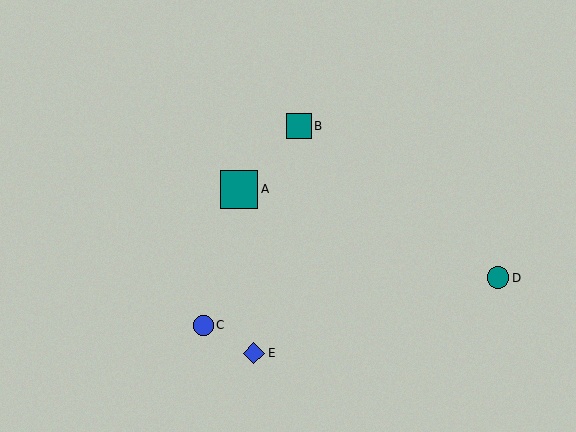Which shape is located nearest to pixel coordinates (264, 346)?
The blue diamond (labeled E) at (254, 353) is nearest to that location.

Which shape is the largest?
The teal square (labeled A) is the largest.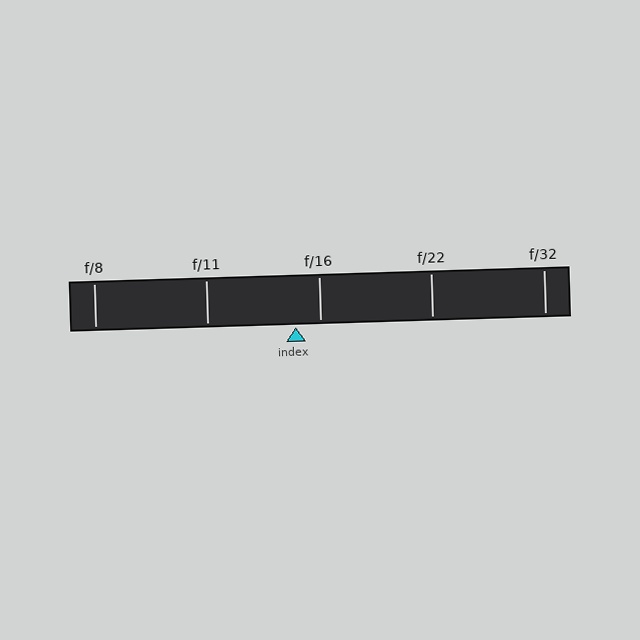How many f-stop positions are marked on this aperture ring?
There are 5 f-stop positions marked.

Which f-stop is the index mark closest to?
The index mark is closest to f/16.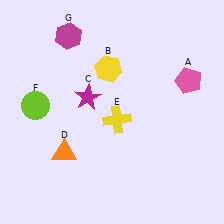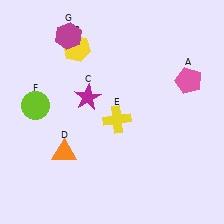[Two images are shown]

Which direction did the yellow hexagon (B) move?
The yellow hexagon (B) moved left.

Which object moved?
The yellow hexagon (B) moved left.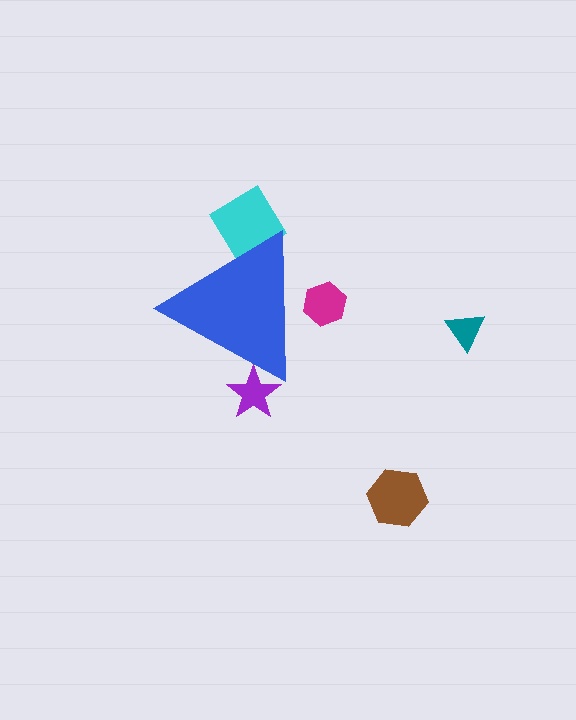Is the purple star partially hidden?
Yes, the purple star is partially hidden behind the blue triangle.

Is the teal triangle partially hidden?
No, the teal triangle is fully visible.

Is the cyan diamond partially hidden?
Yes, the cyan diamond is partially hidden behind the blue triangle.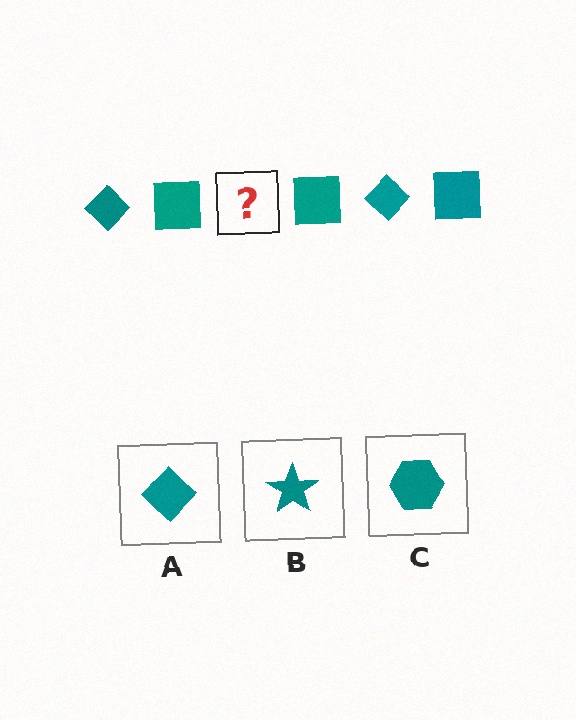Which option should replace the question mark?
Option A.